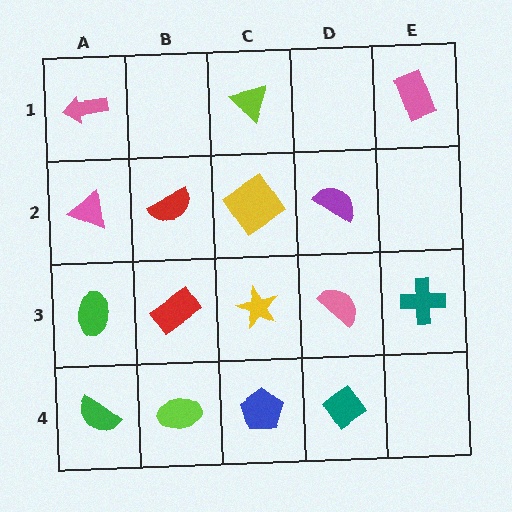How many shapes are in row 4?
4 shapes.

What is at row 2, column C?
A yellow diamond.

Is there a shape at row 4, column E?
No, that cell is empty.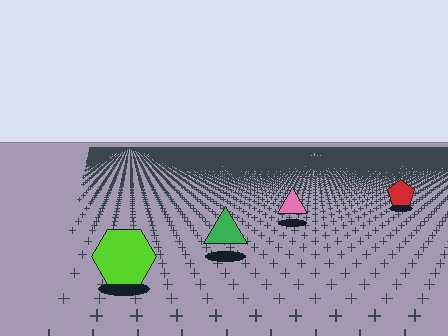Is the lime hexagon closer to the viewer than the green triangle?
Yes. The lime hexagon is closer — you can tell from the texture gradient: the ground texture is coarser near it.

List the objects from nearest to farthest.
From nearest to farthest: the lime hexagon, the green triangle, the pink triangle, the red pentagon.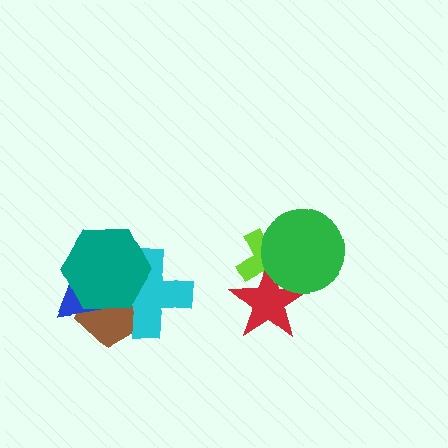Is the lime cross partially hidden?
Yes, it is partially covered by another shape.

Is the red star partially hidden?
Yes, it is partially covered by another shape.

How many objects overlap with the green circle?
2 objects overlap with the green circle.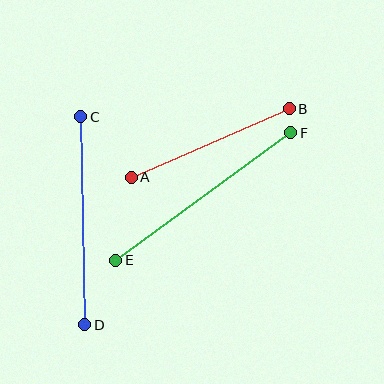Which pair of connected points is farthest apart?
Points E and F are farthest apart.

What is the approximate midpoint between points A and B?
The midpoint is at approximately (210, 143) pixels.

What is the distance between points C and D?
The distance is approximately 208 pixels.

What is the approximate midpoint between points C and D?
The midpoint is at approximately (83, 221) pixels.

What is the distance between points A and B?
The distance is approximately 172 pixels.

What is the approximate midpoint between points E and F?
The midpoint is at approximately (203, 197) pixels.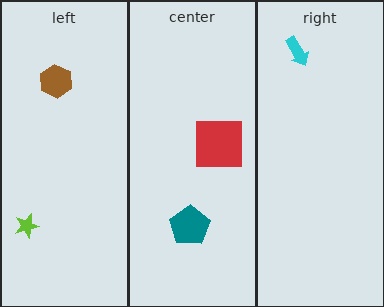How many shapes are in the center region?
2.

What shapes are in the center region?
The red square, the teal pentagon.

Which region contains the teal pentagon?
The center region.